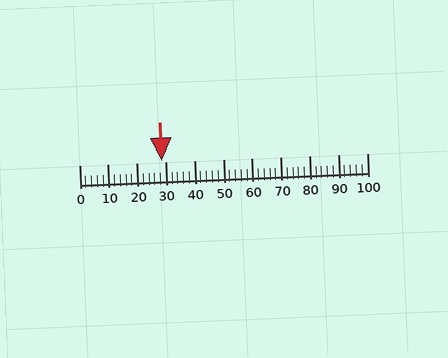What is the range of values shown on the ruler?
The ruler shows values from 0 to 100.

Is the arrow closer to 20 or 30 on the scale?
The arrow is closer to 30.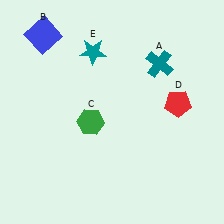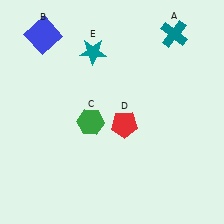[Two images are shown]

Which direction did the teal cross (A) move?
The teal cross (A) moved up.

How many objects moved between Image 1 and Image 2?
2 objects moved between the two images.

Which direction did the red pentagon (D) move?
The red pentagon (D) moved left.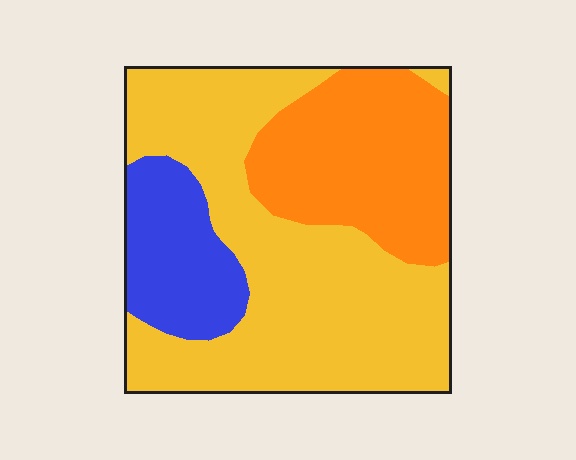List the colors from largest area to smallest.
From largest to smallest: yellow, orange, blue.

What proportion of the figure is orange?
Orange takes up between a quarter and a half of the figure.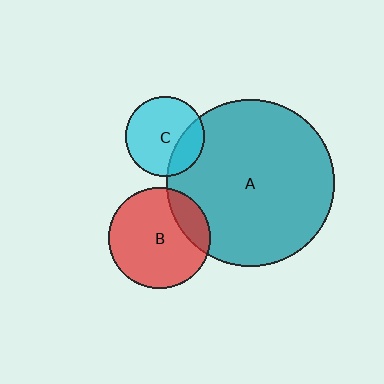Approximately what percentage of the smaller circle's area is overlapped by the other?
Approximately 20%.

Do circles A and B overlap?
Yes.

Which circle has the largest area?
Circle A (teal).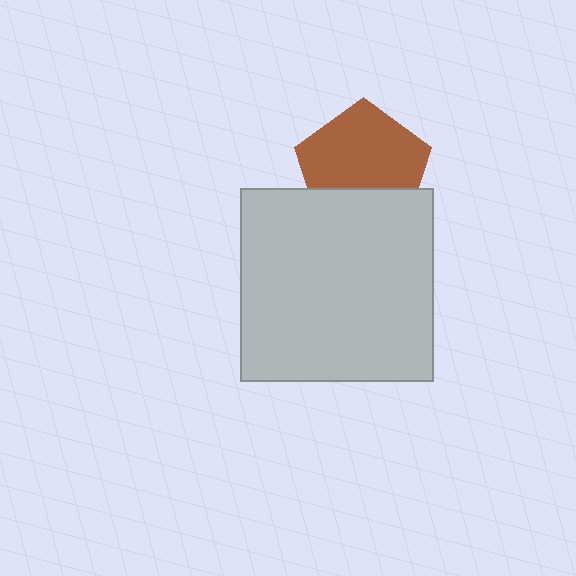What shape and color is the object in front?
The object in front is a light gray square.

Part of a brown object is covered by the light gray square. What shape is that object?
It is a pentagon.